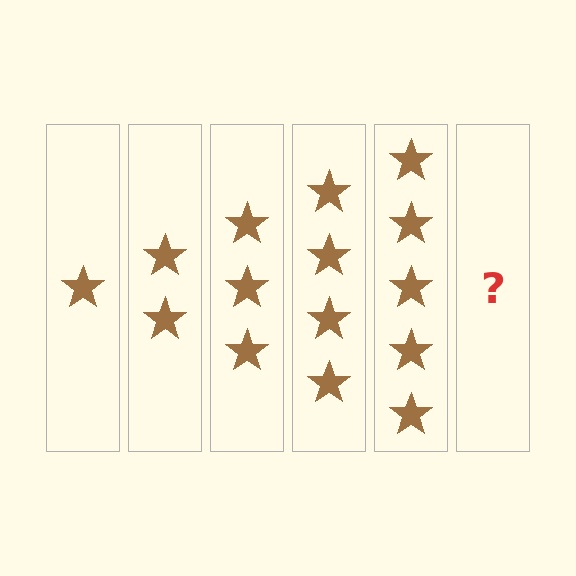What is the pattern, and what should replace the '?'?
The pattern is that each step adds one more star. The '?' should be 6 stars.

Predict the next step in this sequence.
The next step is 6 stars.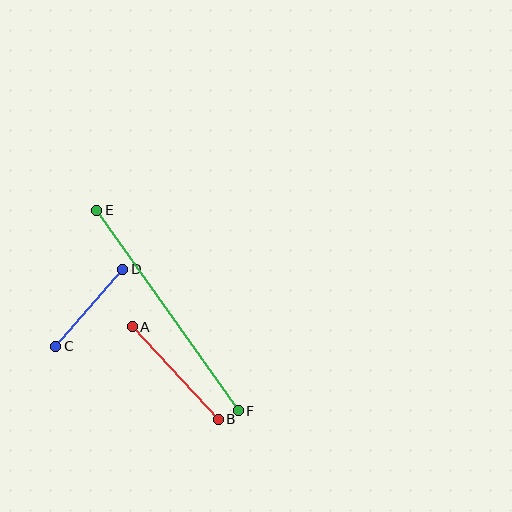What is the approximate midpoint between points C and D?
The midpoint is at approximately (89, 308) pixels.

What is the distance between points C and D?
The distance is approximately 102 pixels.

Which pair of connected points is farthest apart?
Points E and F are farthest apart.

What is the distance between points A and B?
The distance is approximately 126 pixels.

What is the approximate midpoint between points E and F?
The midpoint is at approximately (167, 311) pixels.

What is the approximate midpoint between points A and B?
The midpoint is at approximately (175, 373) pixels.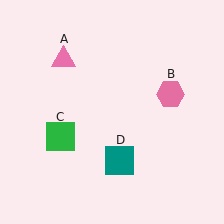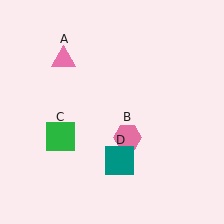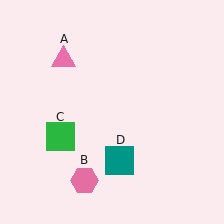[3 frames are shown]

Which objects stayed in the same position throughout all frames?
Pink triangle (object A) and green square (object C) and teal square (object D) remained stationary.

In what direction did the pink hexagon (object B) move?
The pink hexagon (object B) moved down and to the left.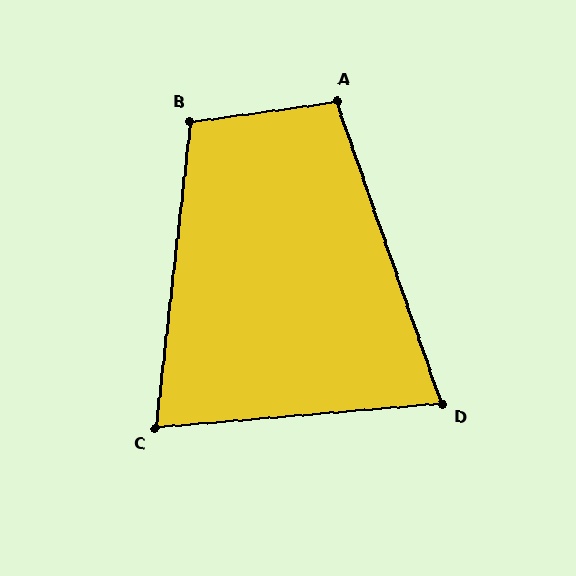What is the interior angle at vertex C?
Approximately 79 degrees (acute).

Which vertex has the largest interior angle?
B, at approximately 104 degrees.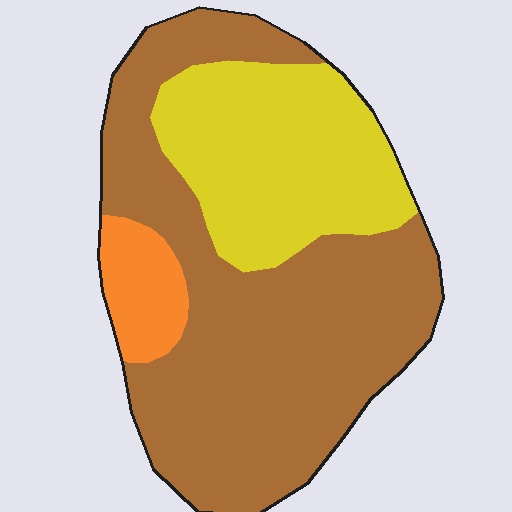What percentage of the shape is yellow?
Yellow covers 30% of the shape.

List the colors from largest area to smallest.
From largest to smallest: brown, yellow, orange.